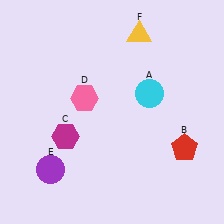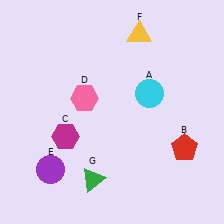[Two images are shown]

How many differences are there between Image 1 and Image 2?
There is 1 difference between the two images.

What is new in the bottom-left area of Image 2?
A green triangle (G) was added in the bottom-left area of Image 2.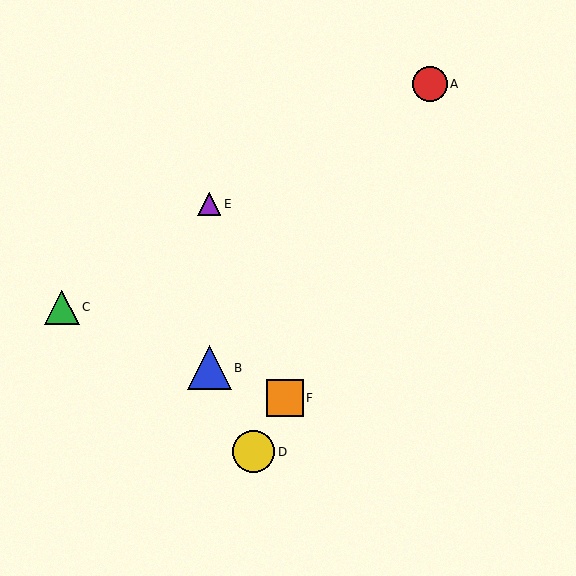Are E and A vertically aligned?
No, E is at x≈209 and A is at x≈430.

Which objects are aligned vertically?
Objects B, E are aligned vertically.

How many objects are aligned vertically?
2 objects (B, E) are aligned vertically.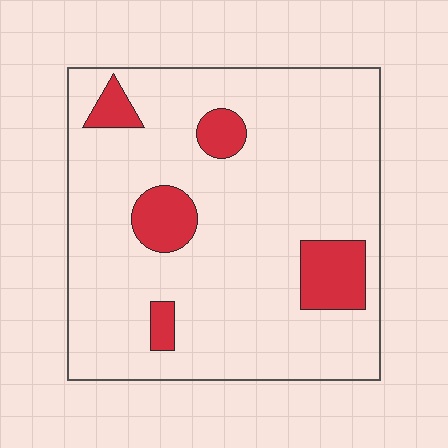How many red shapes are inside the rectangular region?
5.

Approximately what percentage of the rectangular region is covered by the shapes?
Approximately 15%.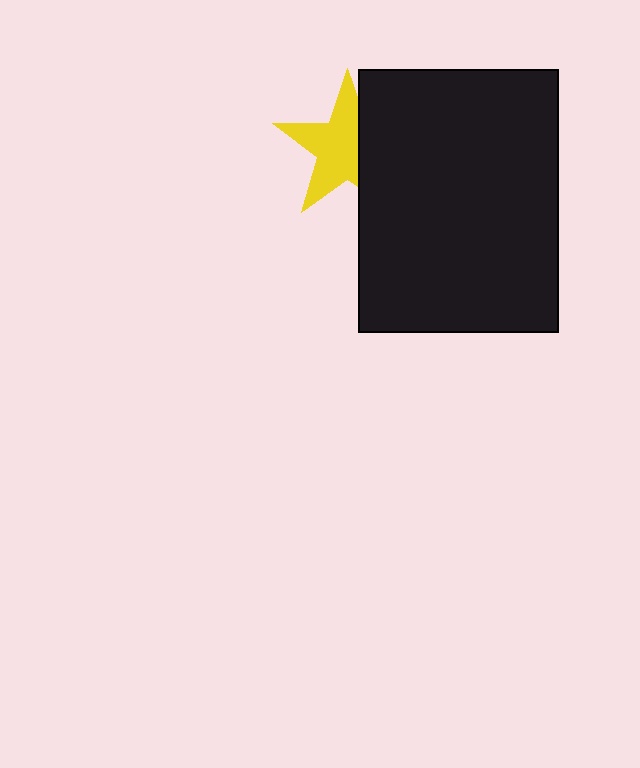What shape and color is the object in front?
The object in front is a black rectangle.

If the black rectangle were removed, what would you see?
You would see the complete yellow star.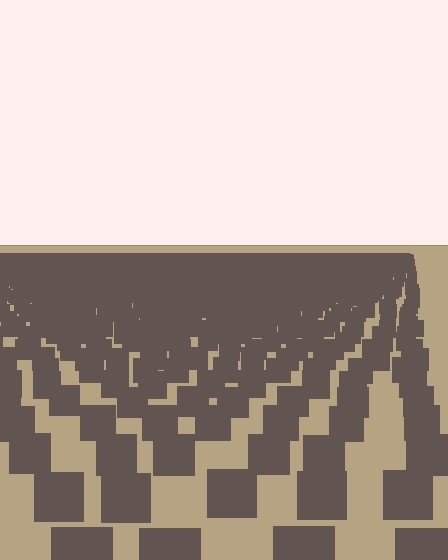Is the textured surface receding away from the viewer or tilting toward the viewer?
The surface is receding away from the viewer. Texture elements get smaller and denser toward the top.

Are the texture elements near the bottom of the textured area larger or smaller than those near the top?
Larger. Near the bottom, elements are closer to the viewer and appear at a bigger on-screen size.